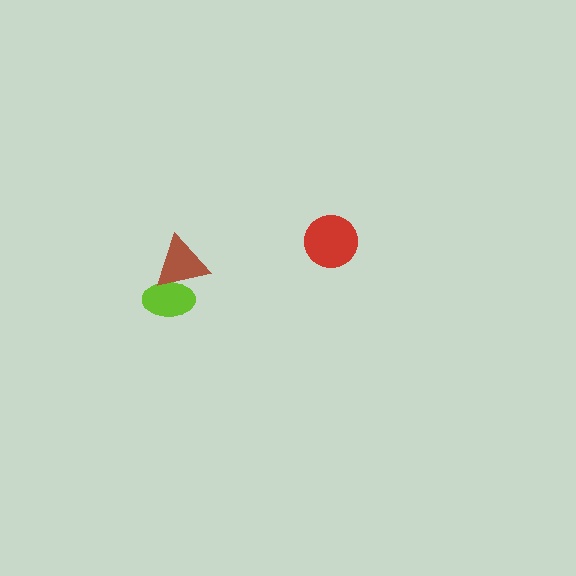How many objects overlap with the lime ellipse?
1 object overlaps with the lime ellipse.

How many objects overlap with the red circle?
0 objects overlap with the red circle.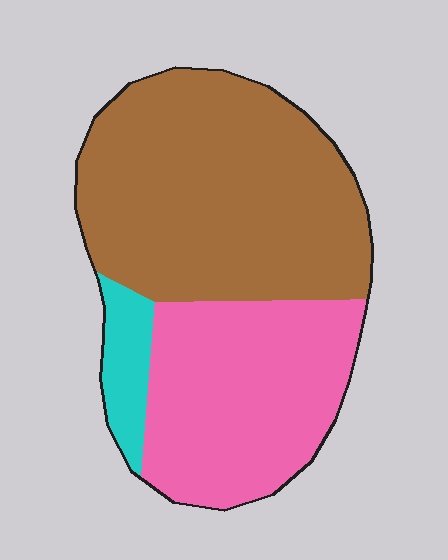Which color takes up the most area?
Brown, at roughly 55%.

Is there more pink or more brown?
Brown.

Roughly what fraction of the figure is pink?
Pink covers 37% of the figure.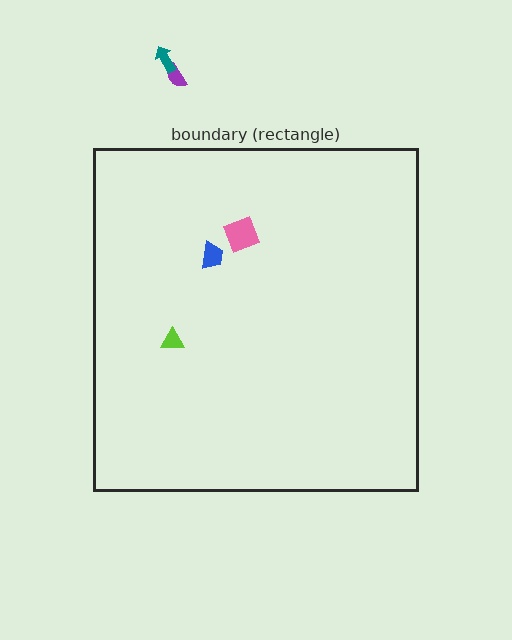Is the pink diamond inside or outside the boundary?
Inside.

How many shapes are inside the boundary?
3 inside, 2 outside.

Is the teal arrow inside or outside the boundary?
Outside.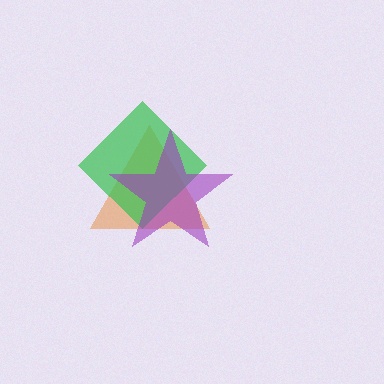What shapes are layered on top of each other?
The layered shapes are: an orange triangle, a green diamond, a purple star.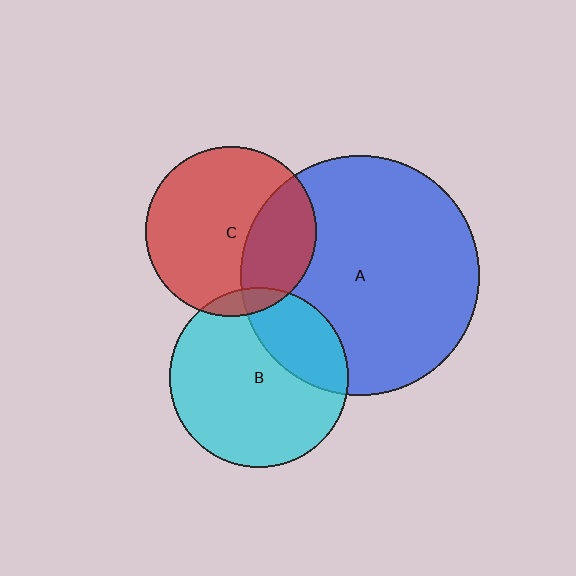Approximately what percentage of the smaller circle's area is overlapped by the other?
Approximately 5%.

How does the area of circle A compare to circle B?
Approximately 1.8 times.